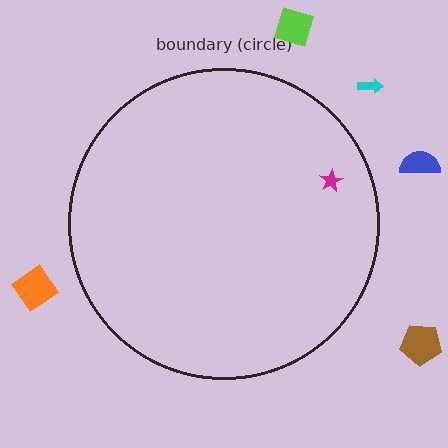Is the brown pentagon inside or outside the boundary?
Outside.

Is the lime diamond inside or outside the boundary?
Outside.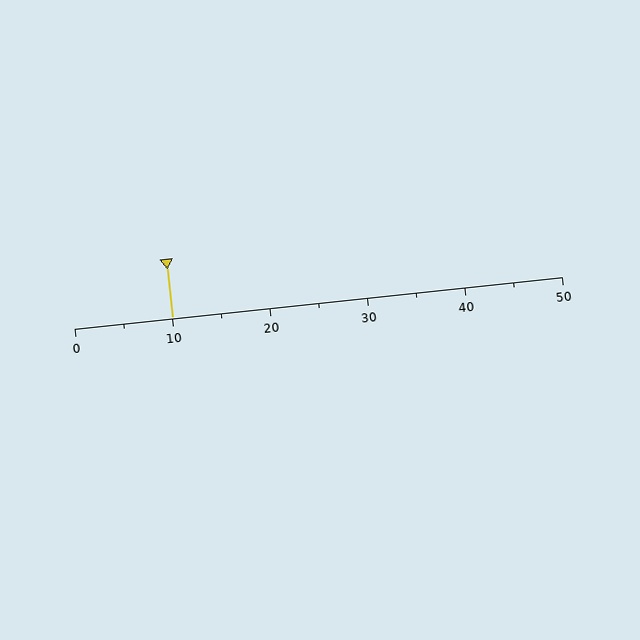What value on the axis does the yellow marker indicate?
The marker indicates approximately 10.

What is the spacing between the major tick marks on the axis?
The major ticks are spaced 10 apart.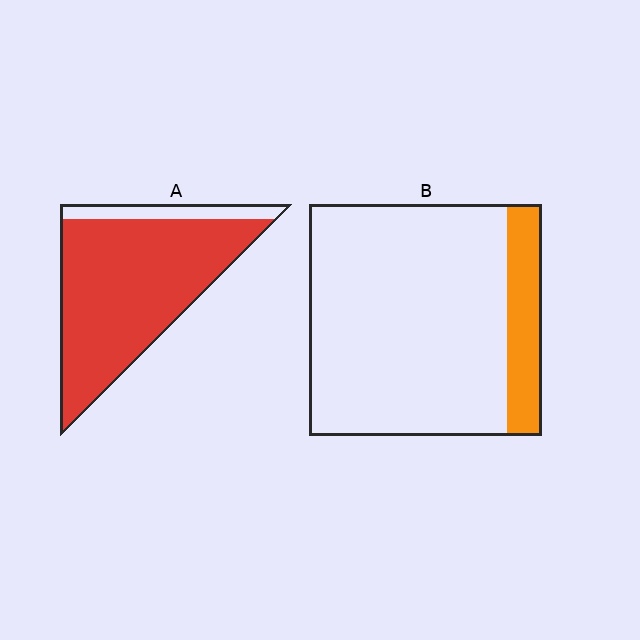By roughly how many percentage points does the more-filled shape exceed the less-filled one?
By roughly 70 percentage points (A over B).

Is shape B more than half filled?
No.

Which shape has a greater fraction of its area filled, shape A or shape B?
Shape A.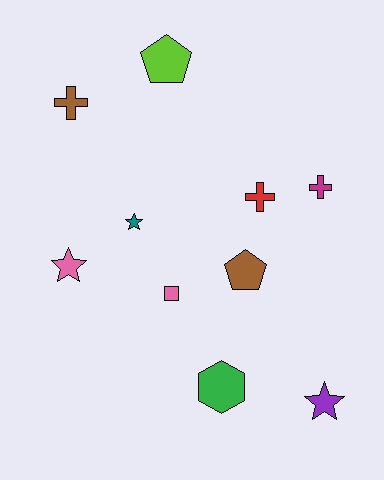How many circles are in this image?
There are no circles.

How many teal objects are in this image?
There is 1 teal object.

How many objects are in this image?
There are 10 objects.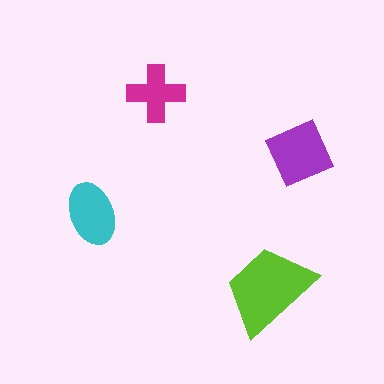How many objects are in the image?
There are 4 objects in the image.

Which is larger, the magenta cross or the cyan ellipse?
The cyan ellipse.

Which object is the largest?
The lime trapezoid.